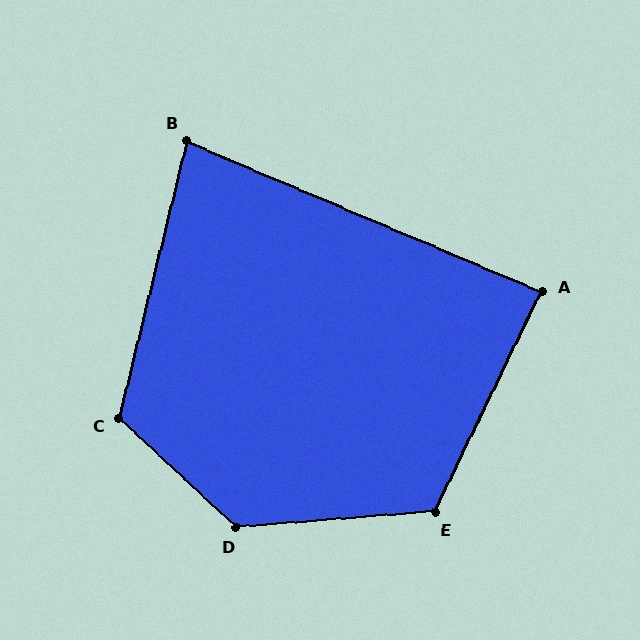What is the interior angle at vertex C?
Approximately 119 degrees (obtuse).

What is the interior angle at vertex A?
Approximately 87 degrees (approximately right).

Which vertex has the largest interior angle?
D, at approximately 132 degrees.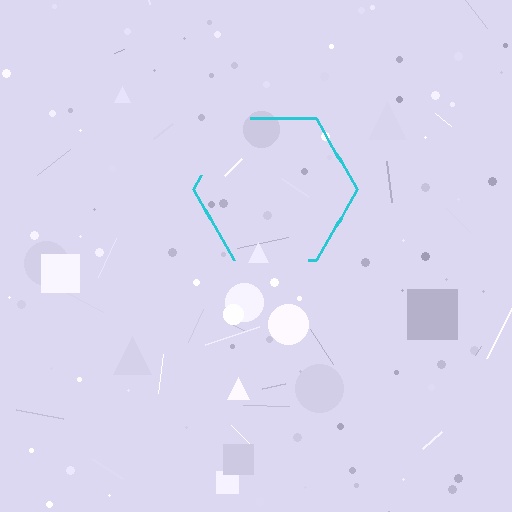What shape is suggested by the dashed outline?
The dashed outline suggests a hexagon.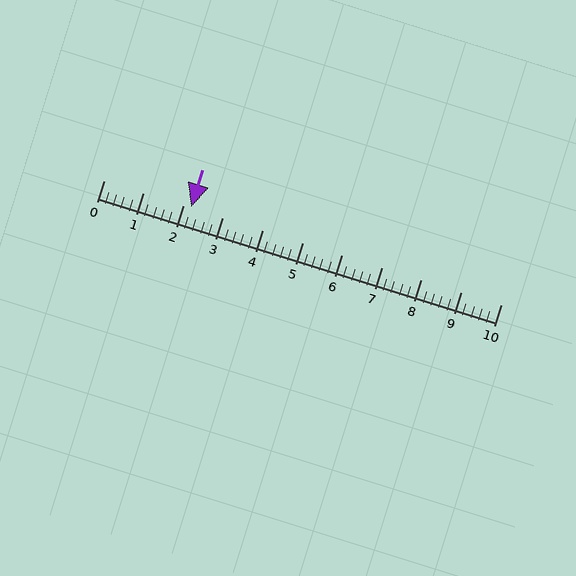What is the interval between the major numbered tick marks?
The major tick marks are spaced 1 units apart.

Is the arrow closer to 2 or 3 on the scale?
The arrow is closer to 2.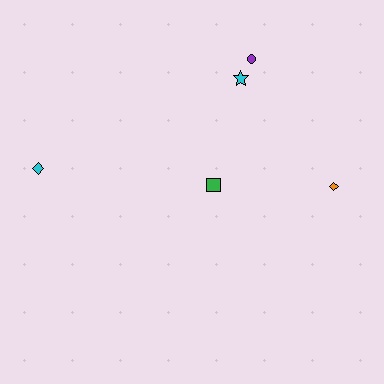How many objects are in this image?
There are 5 objects.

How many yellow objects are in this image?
There are no yellow objects.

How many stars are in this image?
There is 1 star.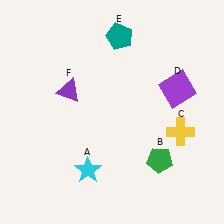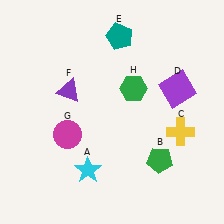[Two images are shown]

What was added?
A magenta circle (G), a green hexagon (H) were added in Image 2.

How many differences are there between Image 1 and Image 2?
There are 2 differences between the two images.